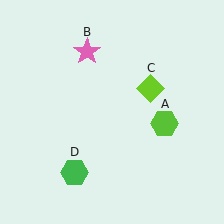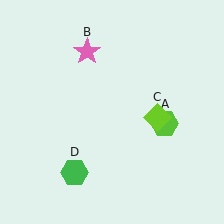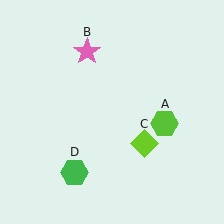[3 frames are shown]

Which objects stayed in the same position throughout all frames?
Lime hexagon (object A) and pink star (object B) and green hexagon (object D) remained stationary.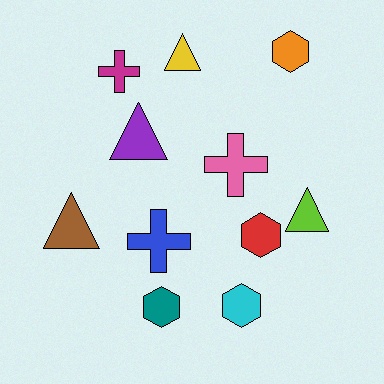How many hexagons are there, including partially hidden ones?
There are 4 hexagons.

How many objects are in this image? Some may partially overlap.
There are 11 objects.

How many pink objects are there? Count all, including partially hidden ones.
There is 1 pink object.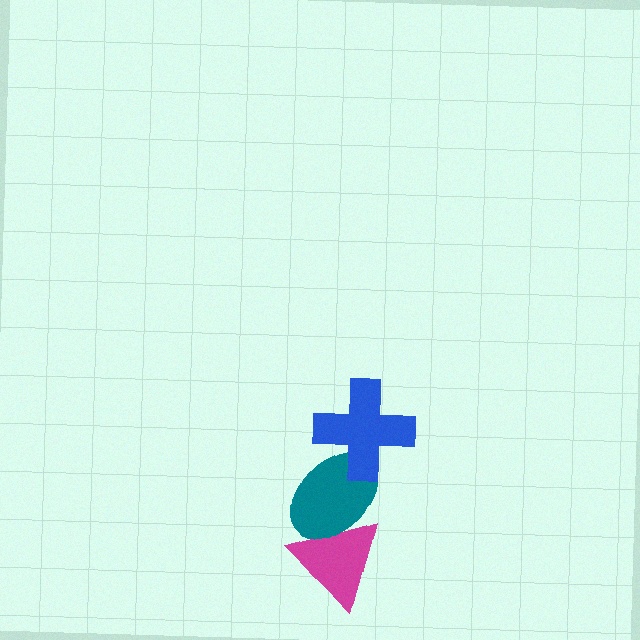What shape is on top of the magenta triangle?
The teal ellipse is on top of the magenta triangle.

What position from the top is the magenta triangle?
The magenta triangle is 3rd from the top.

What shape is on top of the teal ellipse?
The blue cross is on top of the teal ellipse.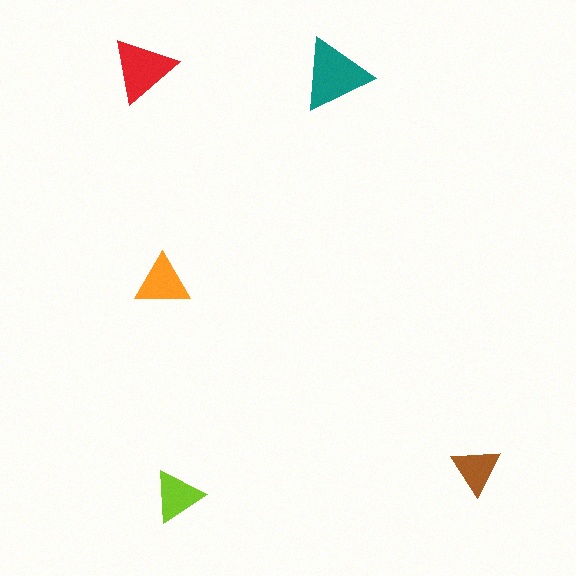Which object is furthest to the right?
The brown triangle is rightmost.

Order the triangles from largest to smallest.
the teal one, the red one, the orange one, the lime one, the brown one.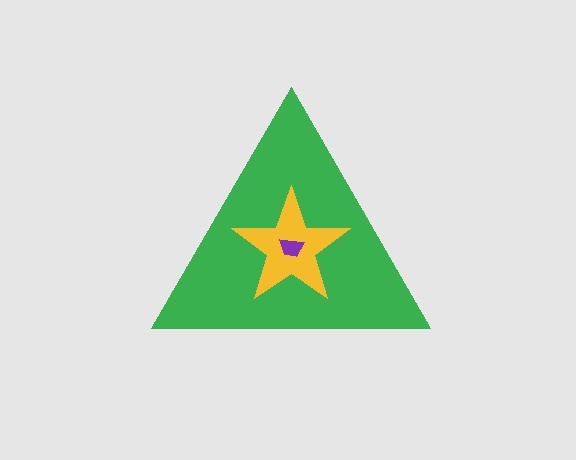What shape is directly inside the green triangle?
The yellow star.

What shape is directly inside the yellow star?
The purple trapezoid.